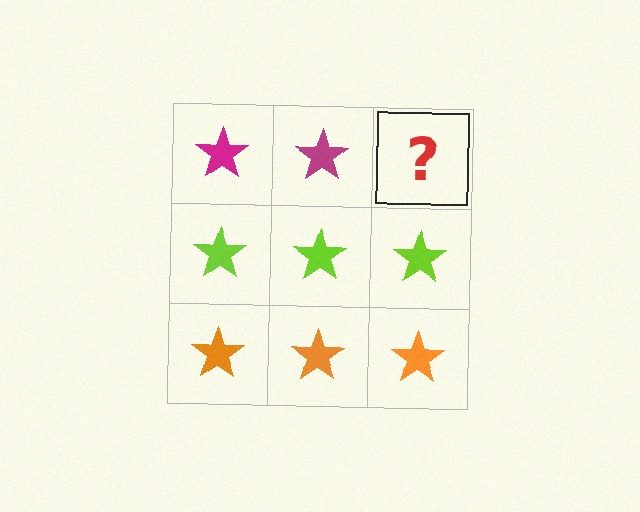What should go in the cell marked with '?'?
The missing cell should contain a magenta star.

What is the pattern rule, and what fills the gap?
The rule is that each row has a consistent color. The gap should be filled with a magenta star.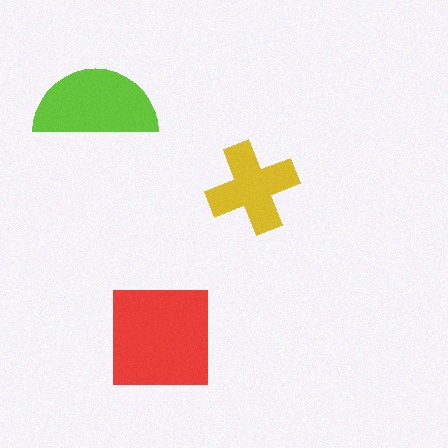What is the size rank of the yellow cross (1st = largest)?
3rd.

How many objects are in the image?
There are 3 objects in the image.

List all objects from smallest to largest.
The yellow cross, the lime semicircle, the red square.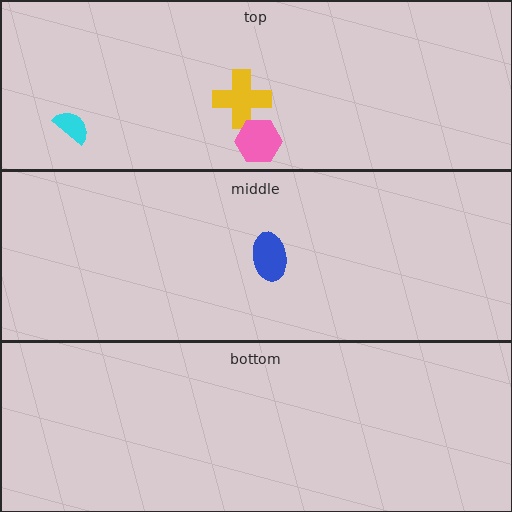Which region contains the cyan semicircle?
The top region.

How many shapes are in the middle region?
1.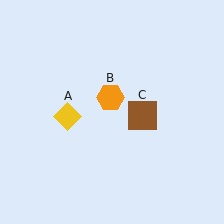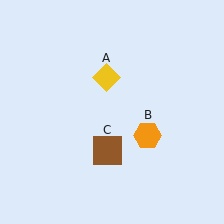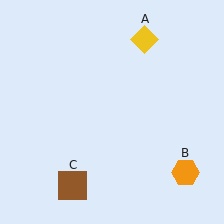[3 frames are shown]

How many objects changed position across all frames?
3 objects changed position: yellow diamond (object A), orange hexagon (object B), brown square (object C).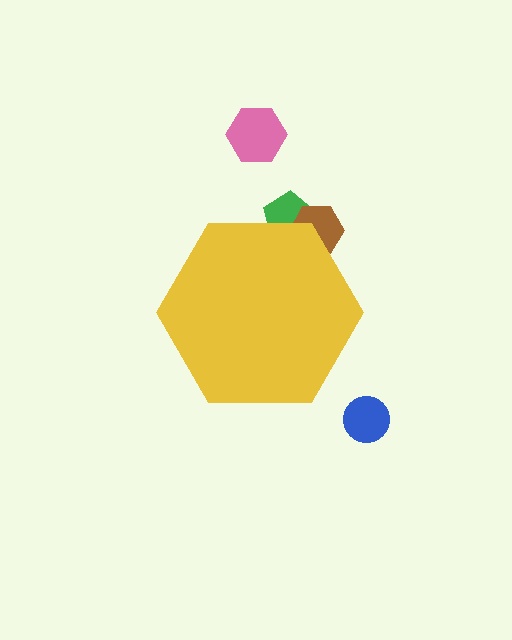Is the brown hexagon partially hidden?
Yes, the brown hexagon is partially hidden behind the yellow hexagon.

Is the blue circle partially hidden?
No, the blue circle is fully visible.